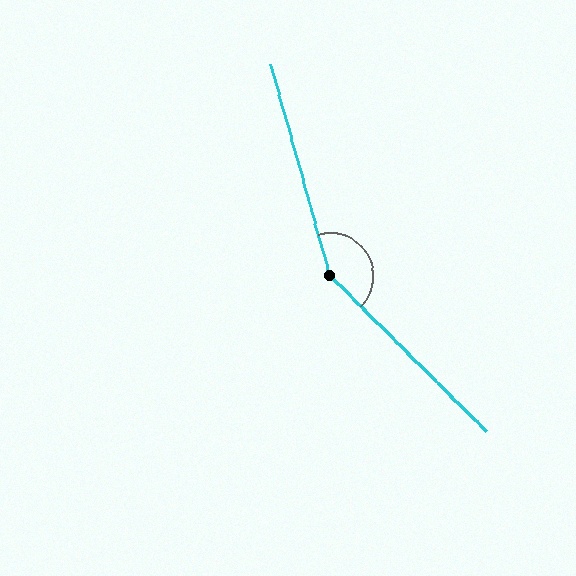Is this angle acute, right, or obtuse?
It is obtuse.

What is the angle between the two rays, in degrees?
Approximately 151 degrees.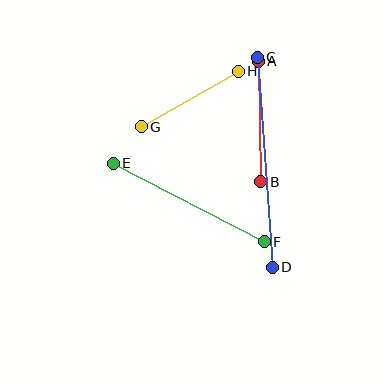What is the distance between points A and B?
The distance is approximately 121 pixels.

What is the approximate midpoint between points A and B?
The midpoint is at approximately (260, 122) pixels.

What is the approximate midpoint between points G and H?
The midpoint is at approximately (190, 99) pixels.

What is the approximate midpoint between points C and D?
The midpoint is at approximately (265, 162) pixels.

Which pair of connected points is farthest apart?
Points C and D are farthest apart.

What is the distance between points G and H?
The distance is approximately 112 pixels.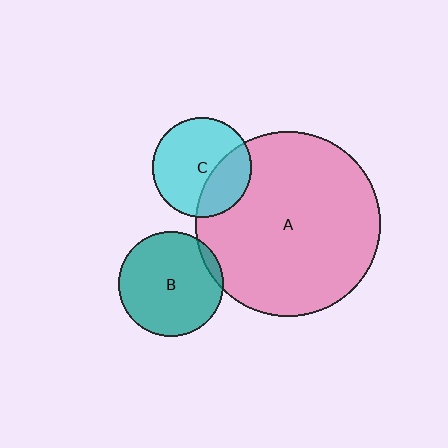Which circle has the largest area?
Circle A (pink).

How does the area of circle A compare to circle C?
Approximately 3.5 times.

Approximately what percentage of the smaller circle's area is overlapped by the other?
Approximately 5%.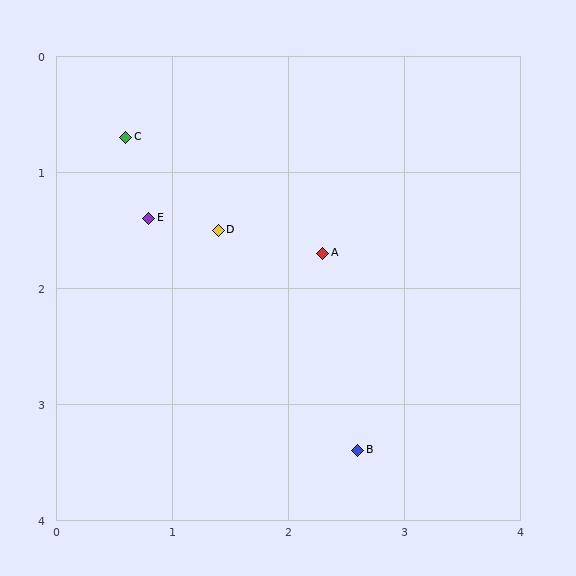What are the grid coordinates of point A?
Point A is at approximately (2.3, 1.7).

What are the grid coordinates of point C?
Point C is at approximately (0.6, 0.7).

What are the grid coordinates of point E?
Point E is at approximately (0.8, 1.4).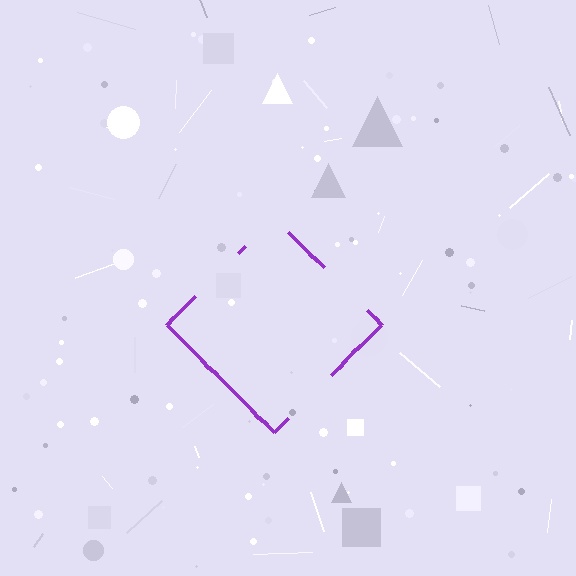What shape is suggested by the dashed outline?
The dashed outline suggests a diamond.